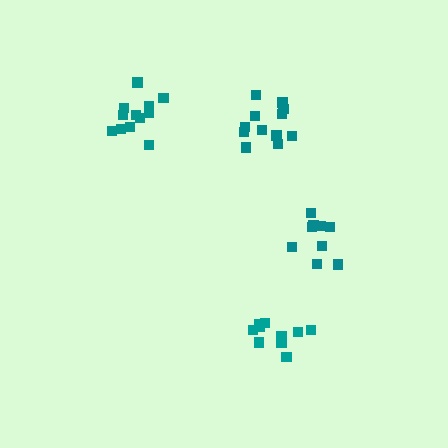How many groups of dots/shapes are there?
There are 4 groups.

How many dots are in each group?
Group 1: 12 dots, Group 2: 10 dots, Group 3: 12 dots, Group 4: 9 dots (43 total).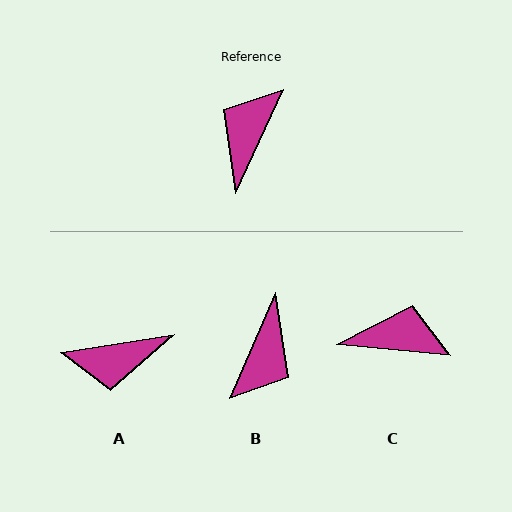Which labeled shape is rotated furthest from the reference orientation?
B, about 179 degrees away.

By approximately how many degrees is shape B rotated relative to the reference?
Approximately 179 degrees clockwise.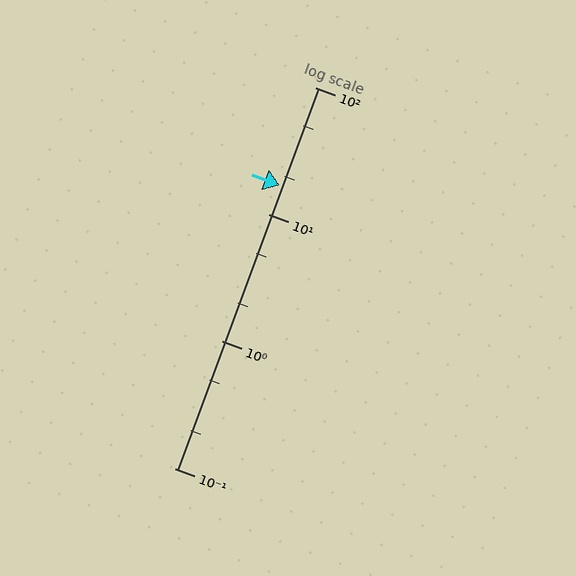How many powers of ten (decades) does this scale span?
The scale spans 3 decades, from 0.1 to 100.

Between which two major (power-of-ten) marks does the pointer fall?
The pointer is between 10 and 100.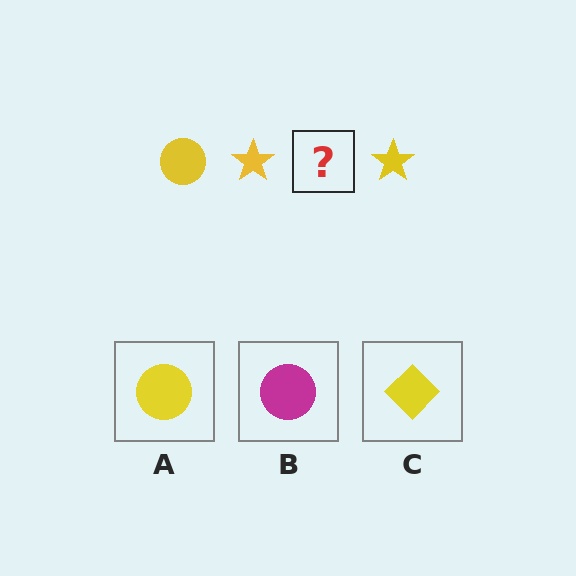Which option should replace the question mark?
Option A.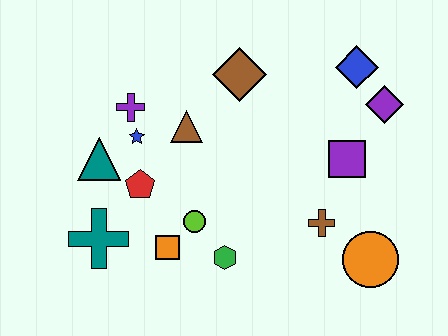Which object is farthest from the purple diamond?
The teal cross is farthest from the purple diamond.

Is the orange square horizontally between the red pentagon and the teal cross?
No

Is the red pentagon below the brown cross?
No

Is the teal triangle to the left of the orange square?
Yes